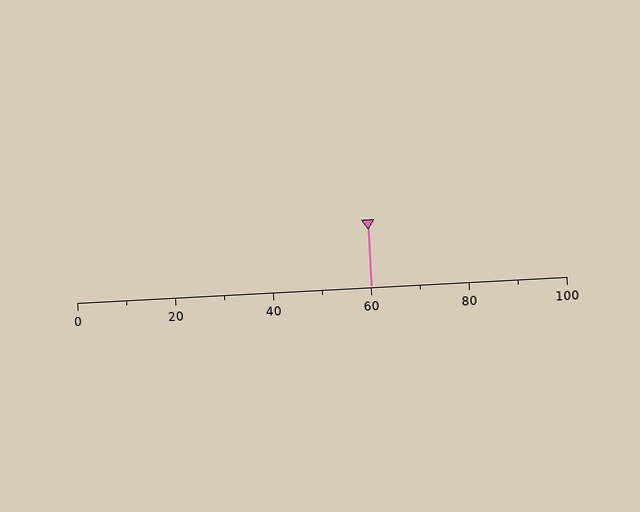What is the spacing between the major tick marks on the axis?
The major ticks are spaced 20 apart.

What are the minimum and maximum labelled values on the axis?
The axis runs from 0 to 100.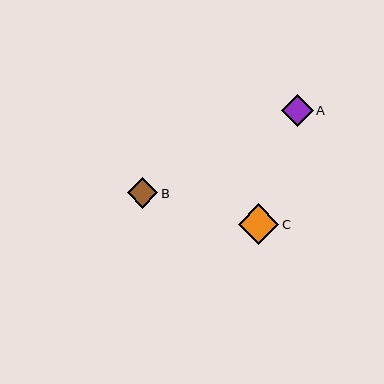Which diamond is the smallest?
Diamond B is the smallest with a size of approximately 31 pixels.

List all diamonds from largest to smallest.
From largest to smallest: C, A, B.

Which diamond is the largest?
Diamond C is the largest with a size of approximately 41 pixels.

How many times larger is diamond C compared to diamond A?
Diamond C is approximately 1.3 times the size of diamond A.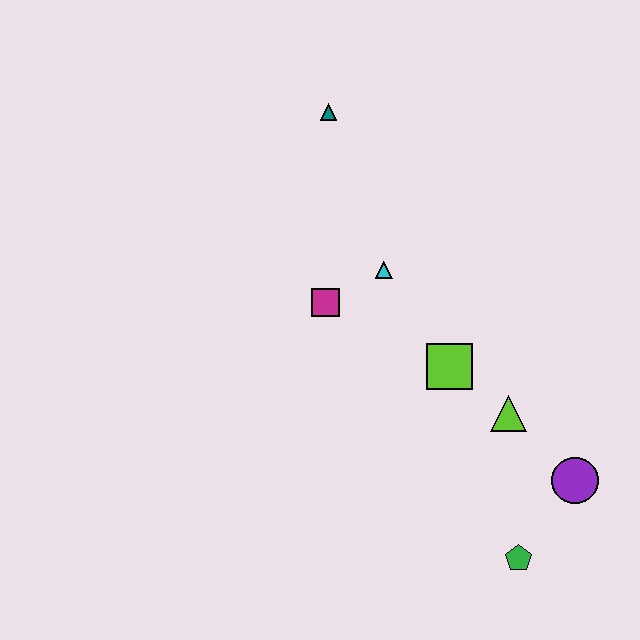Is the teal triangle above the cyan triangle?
Yes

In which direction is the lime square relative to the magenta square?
The lime square is to the right of the magenta square.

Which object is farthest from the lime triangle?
The teal triangle is farthest from the lime triangle.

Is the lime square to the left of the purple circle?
Yes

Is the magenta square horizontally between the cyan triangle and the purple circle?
No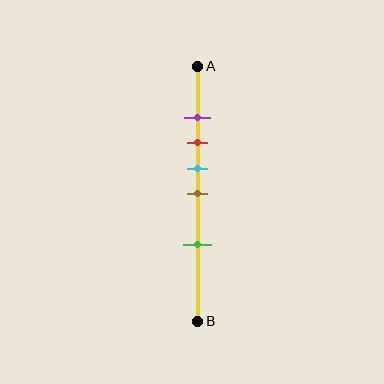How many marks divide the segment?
There are 5 marks dividing the segment.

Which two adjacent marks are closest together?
The purple and red marks are the closest adjacent pair.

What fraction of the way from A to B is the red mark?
The red mark is approximately 30% (0.3) of the way from A to B.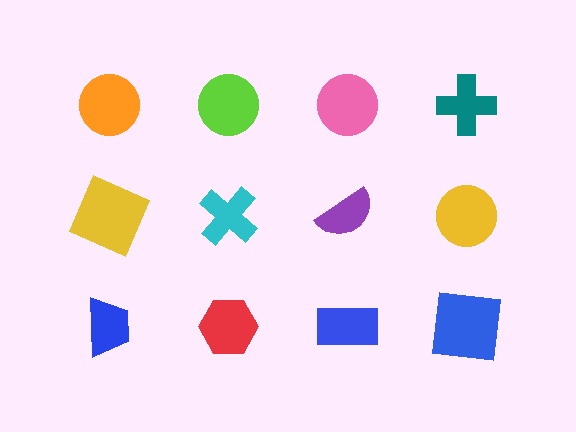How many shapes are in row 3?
4 shapes.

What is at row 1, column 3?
A pink circle.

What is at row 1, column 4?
A teal cross.